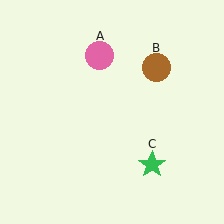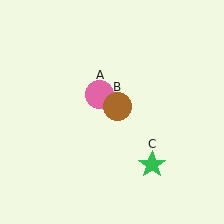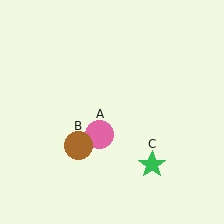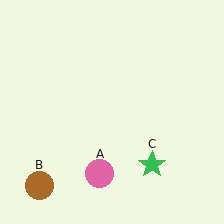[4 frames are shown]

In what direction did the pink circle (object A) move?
The pink circle (object A) moved down.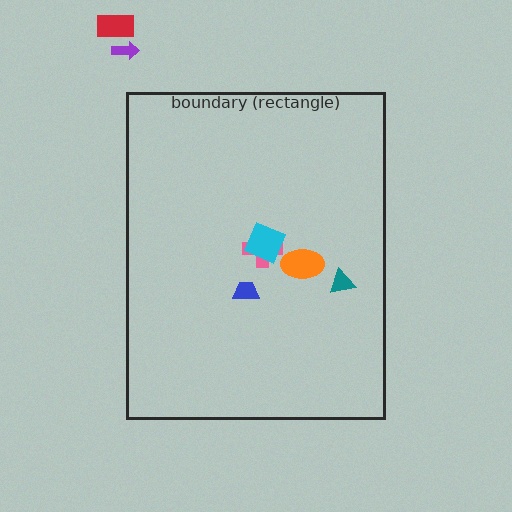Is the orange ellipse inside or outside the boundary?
Inside.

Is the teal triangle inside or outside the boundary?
Inside.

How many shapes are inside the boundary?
5 inside, 2 outside.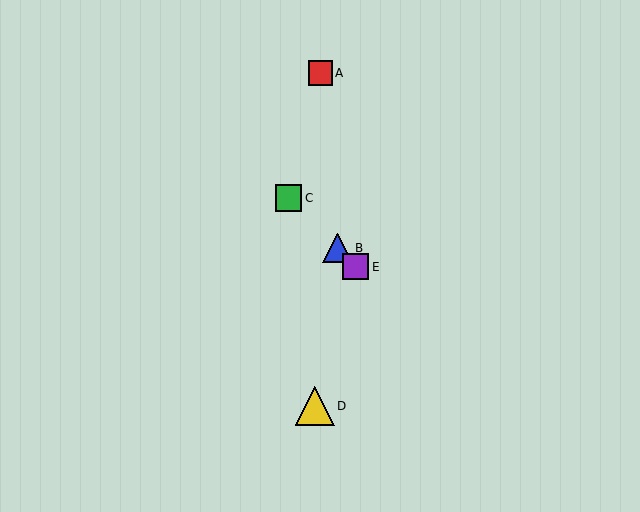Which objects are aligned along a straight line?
Objects B, C, E are aligned along a straight line.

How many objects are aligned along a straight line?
3 objects (B, C, E) are aligned along a straight line.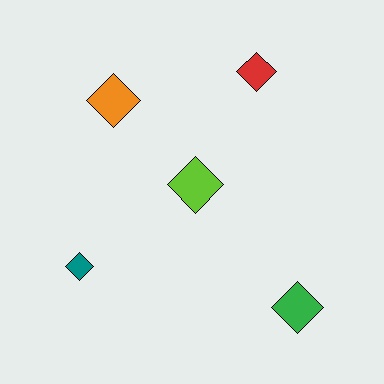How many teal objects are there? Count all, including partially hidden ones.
There is 1 teal object.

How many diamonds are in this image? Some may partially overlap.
There are 5 diamonds.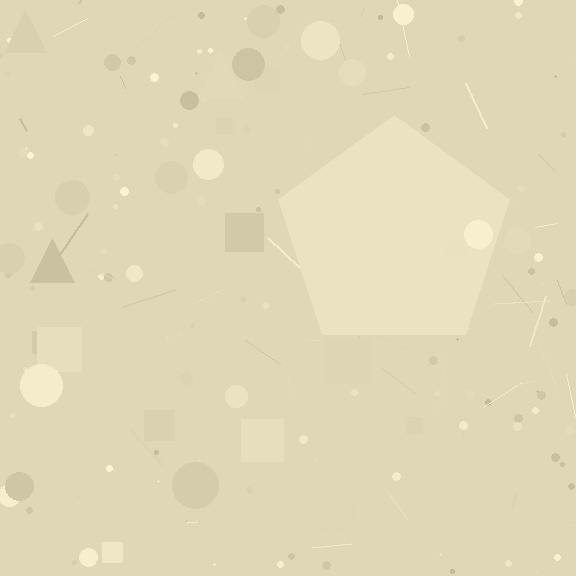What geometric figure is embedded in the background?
A pentagon is embedded in the background.